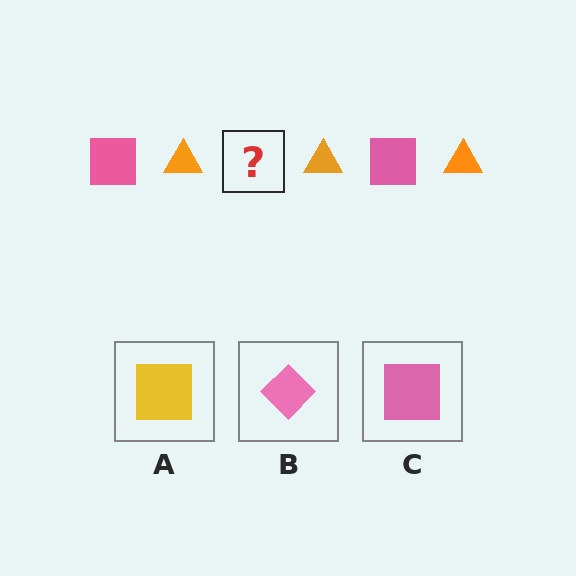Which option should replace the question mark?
Option C.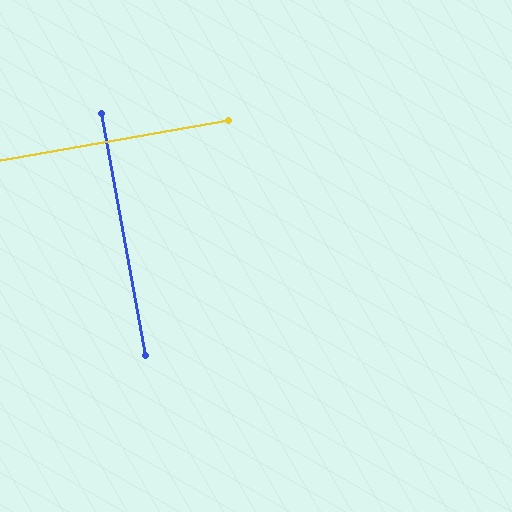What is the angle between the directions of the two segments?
Approximately 90 degrees.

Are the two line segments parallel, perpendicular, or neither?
Perpendicular — they meet at approximately 90°.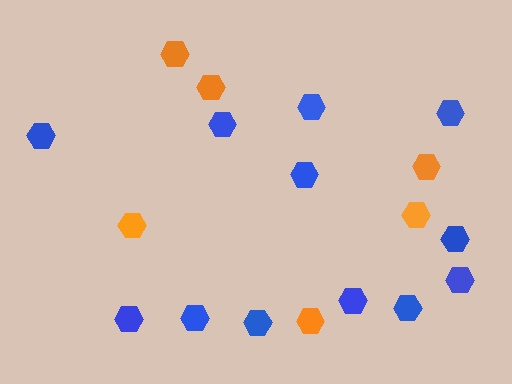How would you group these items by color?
There are 2 groups: one group of orange hexagons (6) and one group of blue hexagons (12).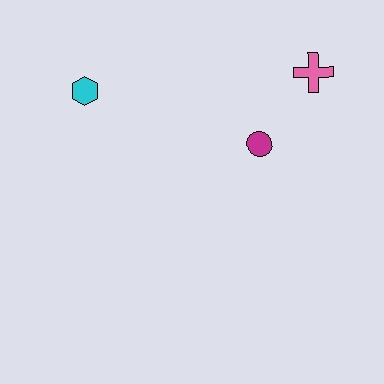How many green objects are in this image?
There are no green objects.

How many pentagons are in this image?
There are no pentagons.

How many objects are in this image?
There are 3 objects.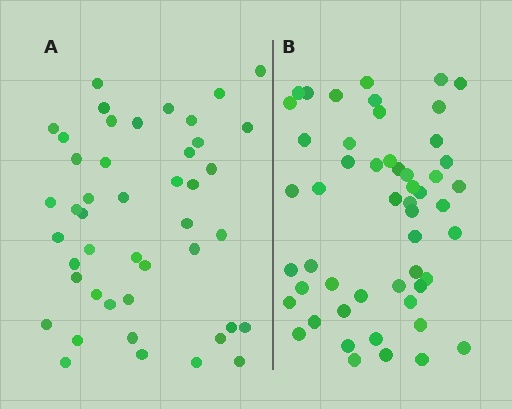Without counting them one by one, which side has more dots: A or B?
Region B (the right region) has more dots.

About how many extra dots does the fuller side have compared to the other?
Region B has roughly 8 or so more dots than region A.